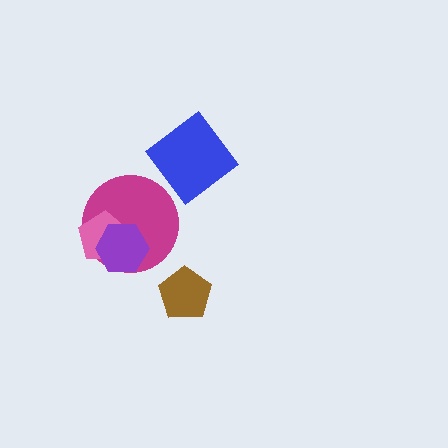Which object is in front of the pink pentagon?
The purple hexagon is in front of the pink pentagon.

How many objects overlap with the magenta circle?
2 objects overlap with the magenta circle.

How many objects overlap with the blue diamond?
0 objects overlap with the blue diamond.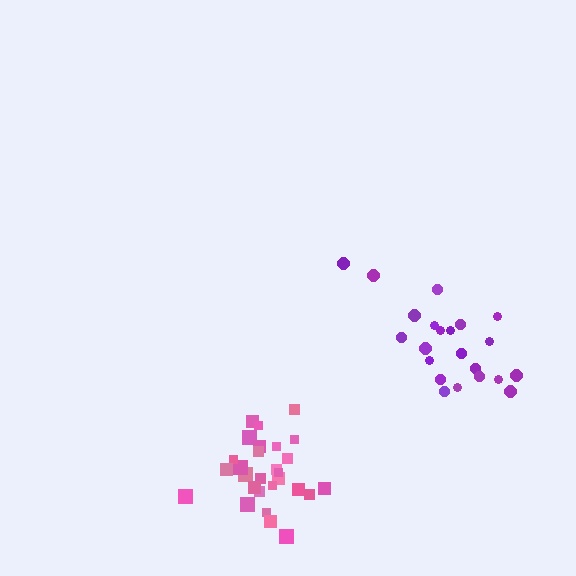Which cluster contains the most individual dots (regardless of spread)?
Pink (28).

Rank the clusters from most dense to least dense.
pink, purple.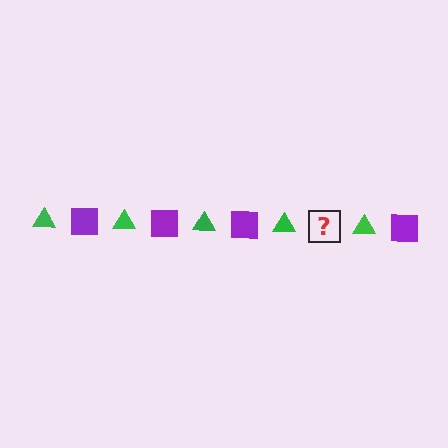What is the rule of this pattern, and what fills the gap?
The rule is that the pattern alternates between green triangle and purple square. The gap should be filled with a purple square.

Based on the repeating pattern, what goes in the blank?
The blank should be a purple square.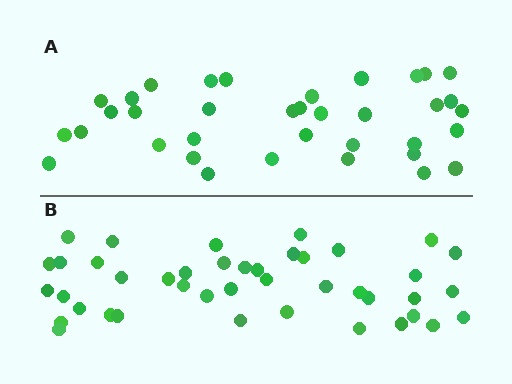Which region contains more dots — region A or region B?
Region B (the bottom region) has more dots.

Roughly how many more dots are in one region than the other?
Region B has about 6 more dots than region A.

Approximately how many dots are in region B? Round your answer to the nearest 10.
About 40 dots. (The exact count is 42, which rounds to 40.)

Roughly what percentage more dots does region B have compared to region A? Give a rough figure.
About 15% more.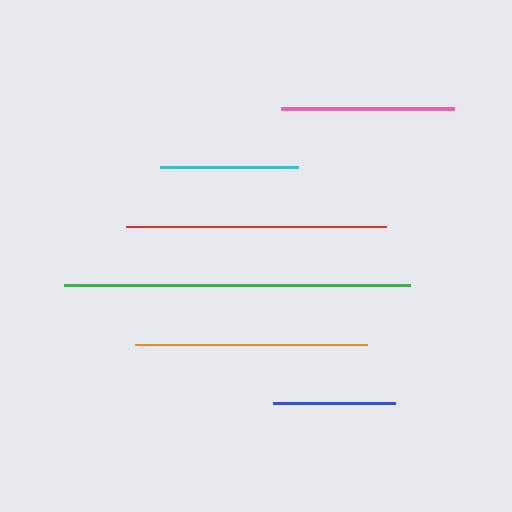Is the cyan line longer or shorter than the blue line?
The cyan line is longer than the blue line.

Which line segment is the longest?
The green line is the longest at approximately 345 pixels.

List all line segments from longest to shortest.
From longest to shortest: green, red, orange, pink, cyan, blue.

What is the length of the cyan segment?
The cyan segment is approximately 138 pixels long.